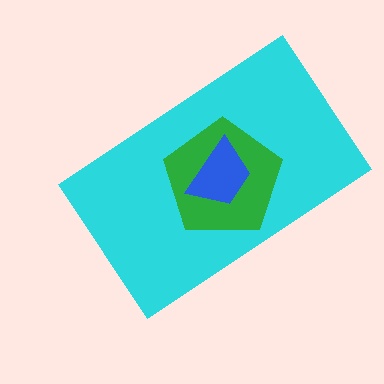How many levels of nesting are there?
3.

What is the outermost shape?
The cyan rectangle.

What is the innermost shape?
The blue trapezoid.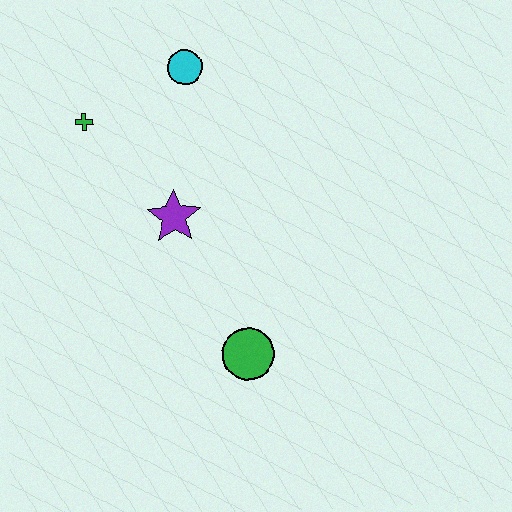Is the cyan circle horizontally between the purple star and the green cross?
No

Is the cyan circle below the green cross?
No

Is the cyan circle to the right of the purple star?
Yes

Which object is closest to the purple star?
The green cross is closest to the purple star.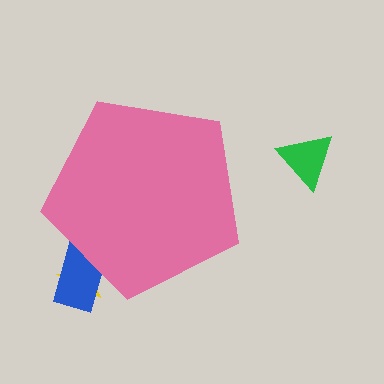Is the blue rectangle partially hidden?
Yes, the blue rectangle is partially hidden behind the pink pentagon.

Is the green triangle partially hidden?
No, the green triangle is fully visible.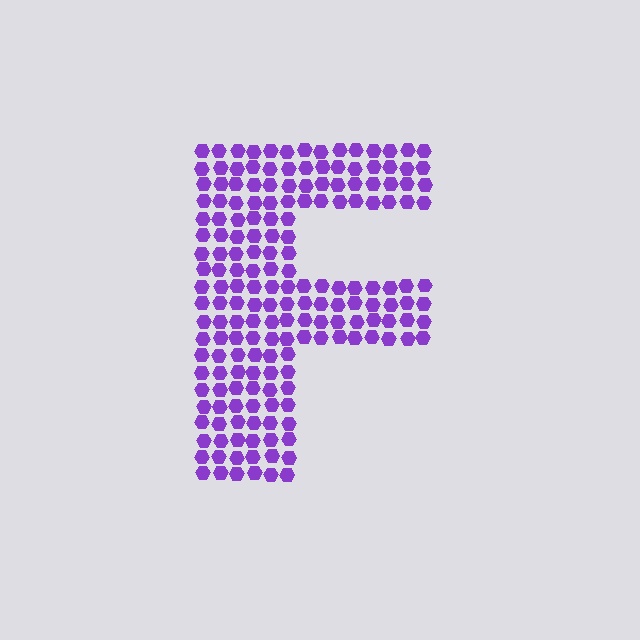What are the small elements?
The small elements are hexagons.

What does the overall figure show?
The overall figure shows the letter F.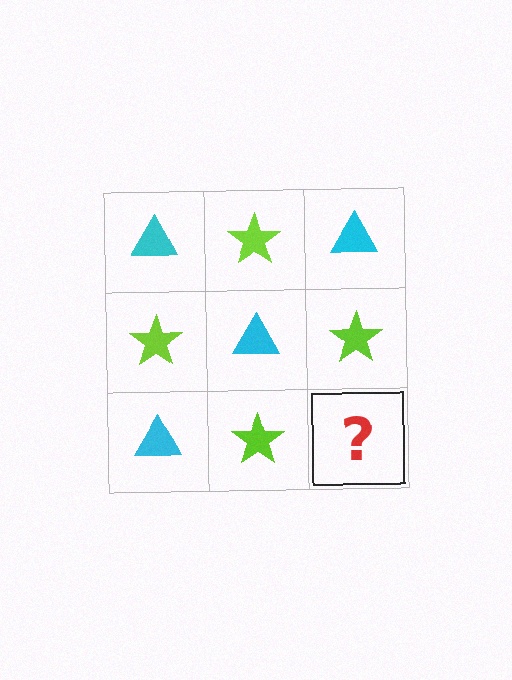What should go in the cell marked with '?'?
The missing cell should contain a cyan triangle.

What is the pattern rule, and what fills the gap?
The rule is that it alternates cyan triangle and lime star in a checkerboard pattern. The gap should be filled with a cyan triangle.